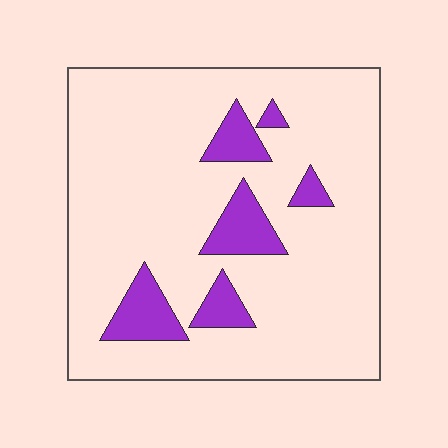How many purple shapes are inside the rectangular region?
6.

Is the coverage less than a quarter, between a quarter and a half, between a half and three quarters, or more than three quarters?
Less than a quarter.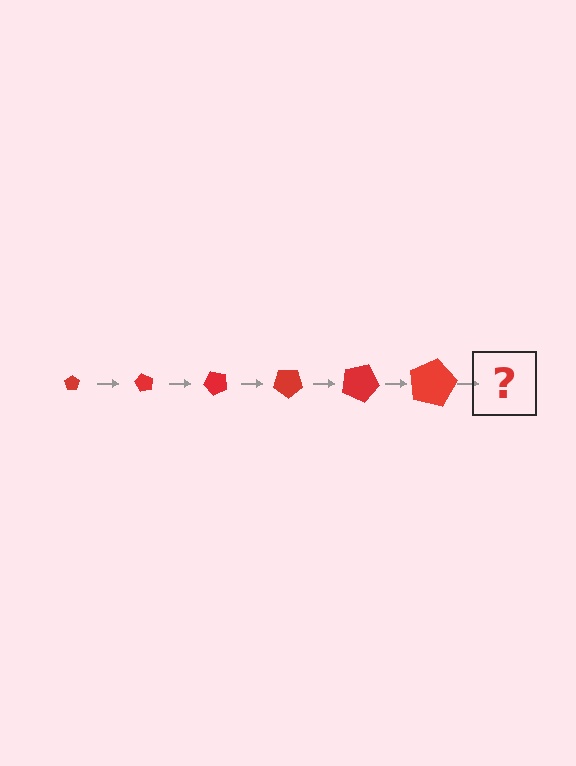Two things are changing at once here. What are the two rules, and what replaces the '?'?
The two rules are that the pentagon grows larger each step and it rotates 60 degrees each step. The '?' should be a pentagon, larger than the previous one and rotated 360 degrees from the start.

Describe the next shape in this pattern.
It should be a pentagon, larger than the previous one and rotated 360 degrees from the start.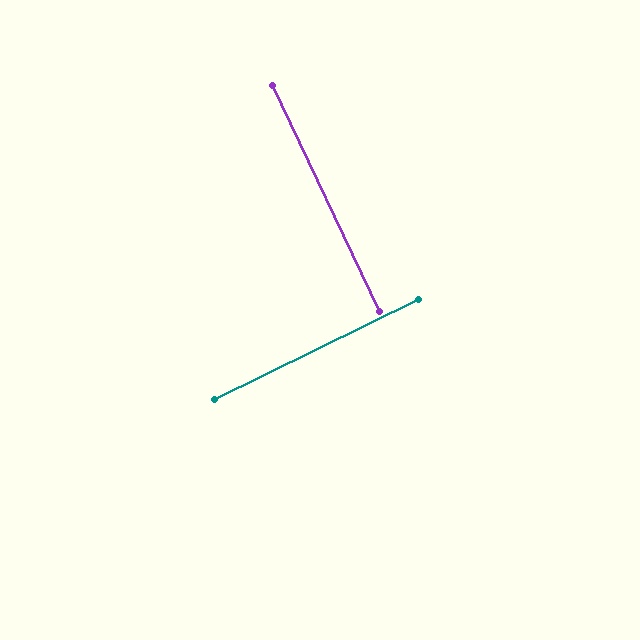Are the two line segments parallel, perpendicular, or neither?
Perpendicular — they meet at approximately 89°.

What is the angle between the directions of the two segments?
Approximately 89 degrees.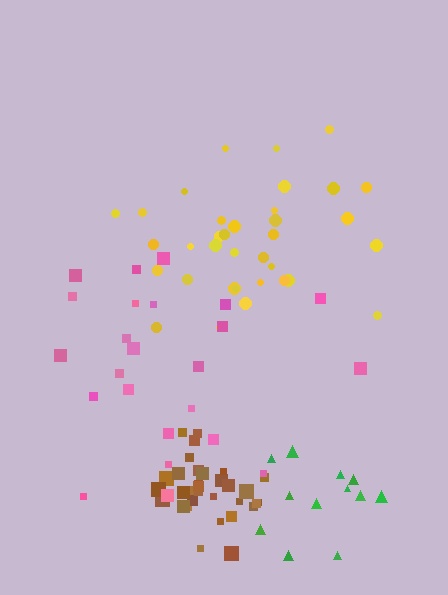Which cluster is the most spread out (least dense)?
Green.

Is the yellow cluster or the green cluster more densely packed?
Yellow.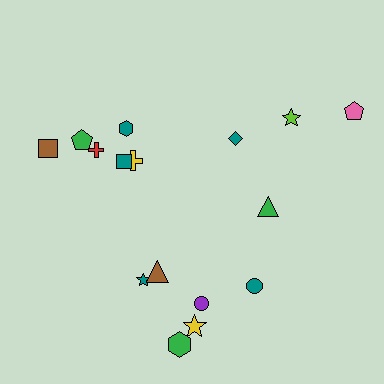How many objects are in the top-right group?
There are 4 objects.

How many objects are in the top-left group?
There are 6 objects.